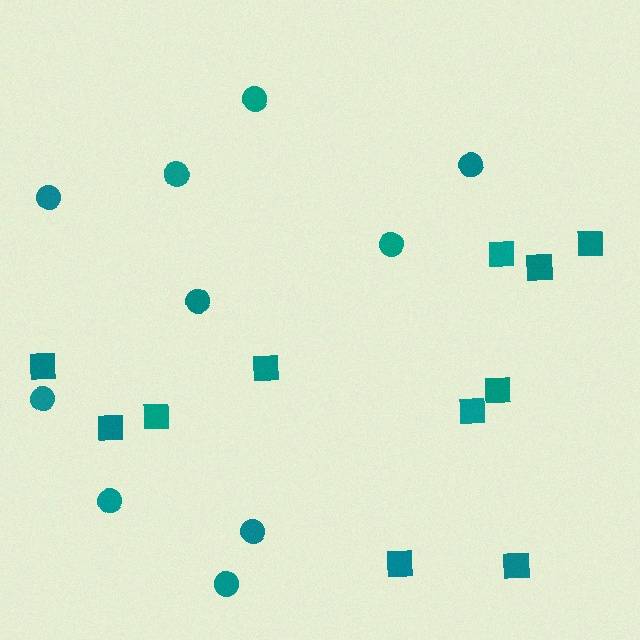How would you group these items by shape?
There are 2 groups: one group of squares (11) and one group of circles (10).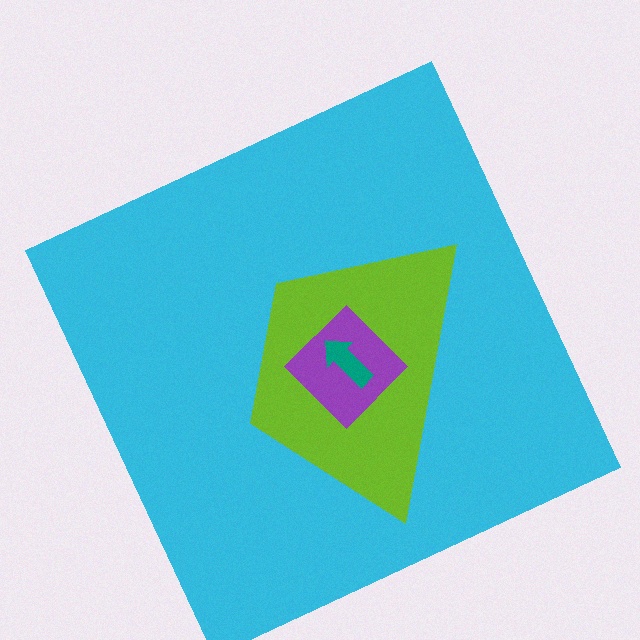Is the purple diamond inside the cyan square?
Yes.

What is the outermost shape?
The cyan square.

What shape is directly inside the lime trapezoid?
The purple diamond.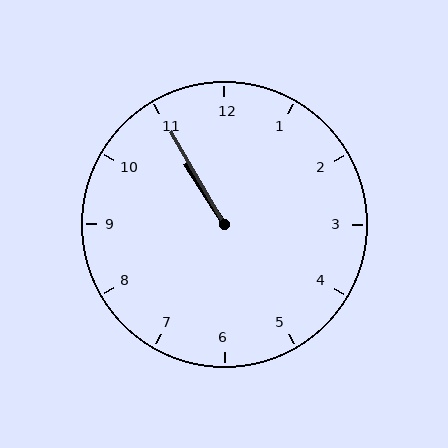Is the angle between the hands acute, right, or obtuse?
It is acute.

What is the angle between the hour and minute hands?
Approximately 2 degrees.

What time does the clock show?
10:55.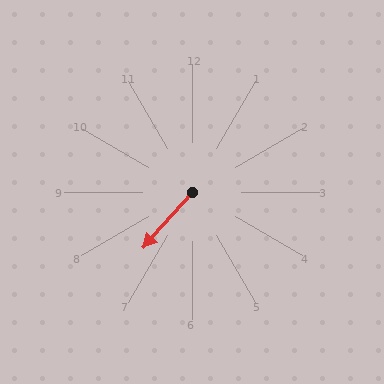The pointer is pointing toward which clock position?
Roughly 7 o'clock.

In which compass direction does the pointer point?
Southwest.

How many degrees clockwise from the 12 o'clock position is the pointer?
Approximately 222 degrees.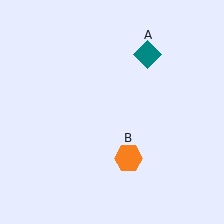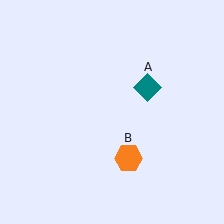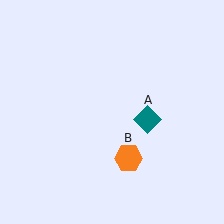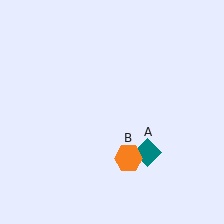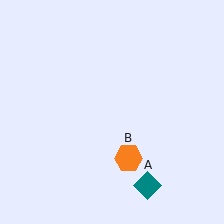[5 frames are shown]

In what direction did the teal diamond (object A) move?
The teal diamond (object A) moved down.